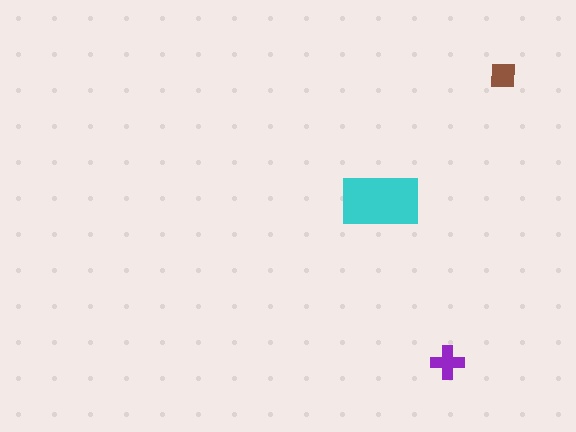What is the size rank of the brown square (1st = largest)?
3rd.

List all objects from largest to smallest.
The cyan rectangle, the purple cross, the brown square.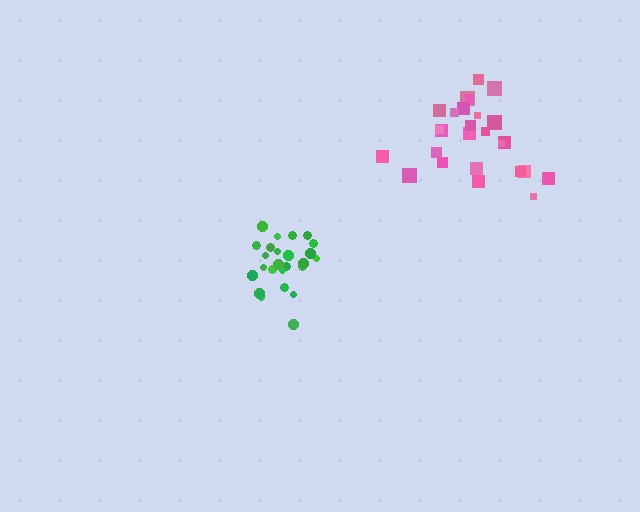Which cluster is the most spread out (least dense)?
Pink.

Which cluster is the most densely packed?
Green.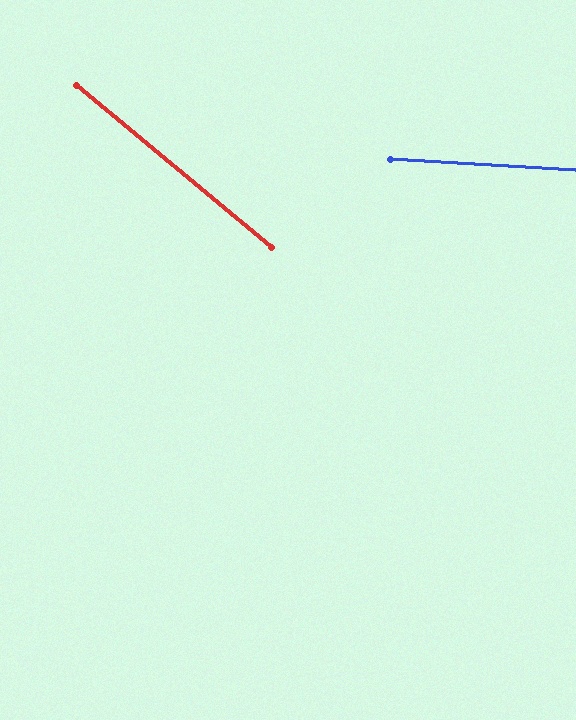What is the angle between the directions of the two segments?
Approximately 37 degrees.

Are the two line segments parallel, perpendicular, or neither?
Neither parallel nor perpendicular — they differ by about 37°.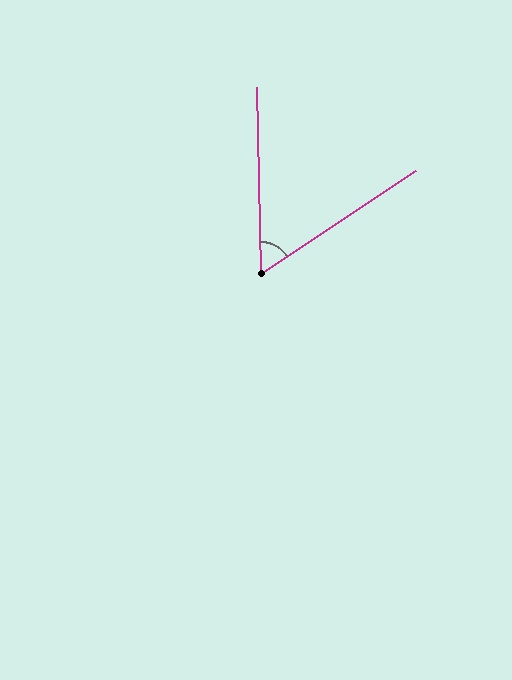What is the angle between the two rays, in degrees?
Approximately 58 degrees.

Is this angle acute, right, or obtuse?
It is acute.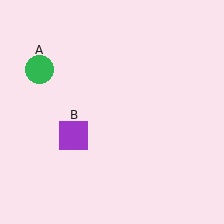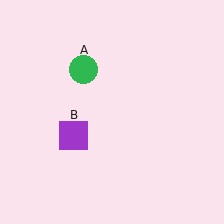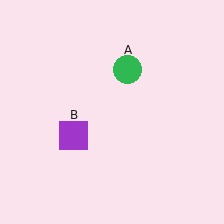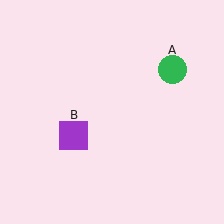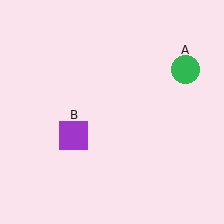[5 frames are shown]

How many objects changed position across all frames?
1 object changed position: green circle (object A).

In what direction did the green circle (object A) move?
The green circle (object A) moved right.